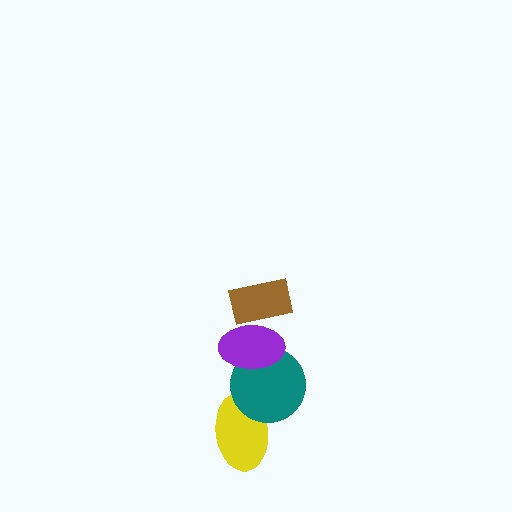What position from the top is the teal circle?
The teal circle is 3rd from the top.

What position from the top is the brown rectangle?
The brown rectangle is 1st from the top.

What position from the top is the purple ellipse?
The purple ellipse is 2nd from the top.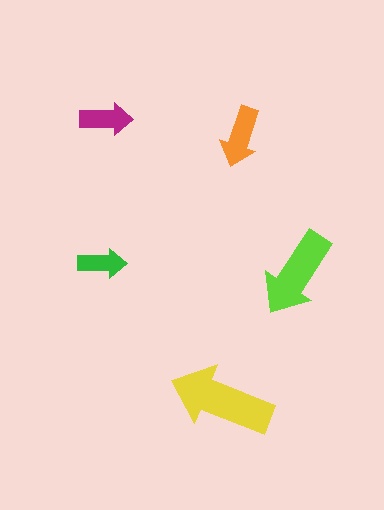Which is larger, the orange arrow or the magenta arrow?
The orange one.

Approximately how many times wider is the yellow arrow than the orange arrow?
About 1.5 times wider.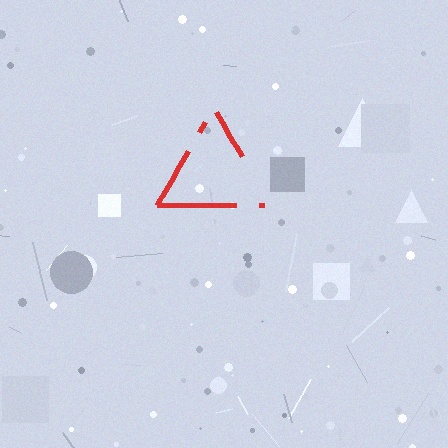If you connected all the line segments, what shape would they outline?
They would outline a triangle.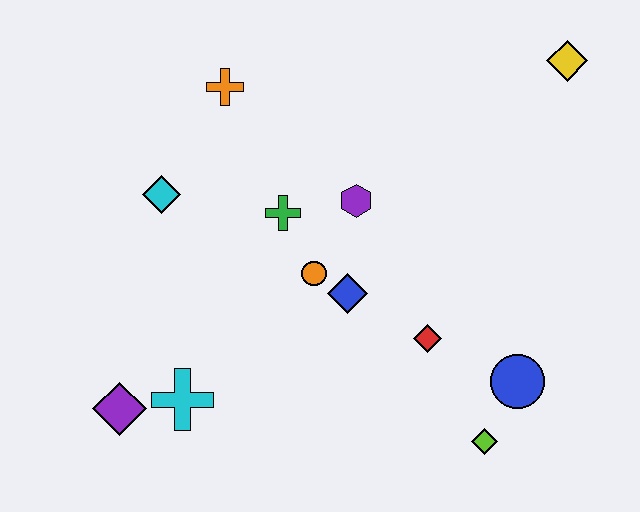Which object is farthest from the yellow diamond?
The purple diamond is farthest from the yellow diamond.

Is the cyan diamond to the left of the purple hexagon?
Yes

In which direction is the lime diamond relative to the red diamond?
The lime diamond is below the red diamond.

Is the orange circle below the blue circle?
No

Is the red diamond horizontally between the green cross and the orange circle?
No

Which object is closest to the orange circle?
The blue diamond is closest to the orange circle.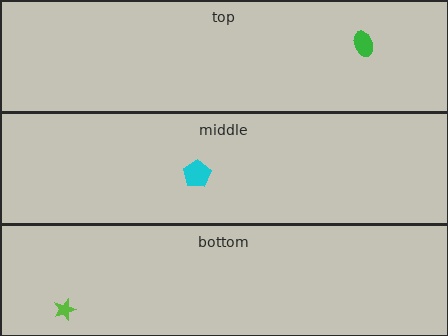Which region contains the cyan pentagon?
The middle region.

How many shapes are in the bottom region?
1.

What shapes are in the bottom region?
The lime star.